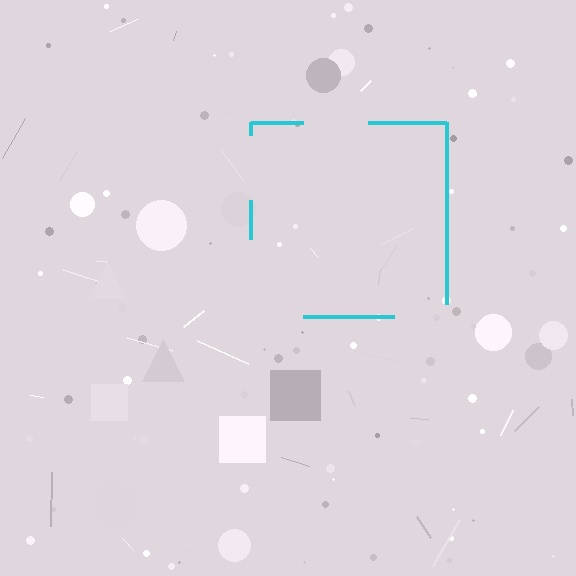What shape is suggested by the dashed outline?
The dashed outline suggests a square.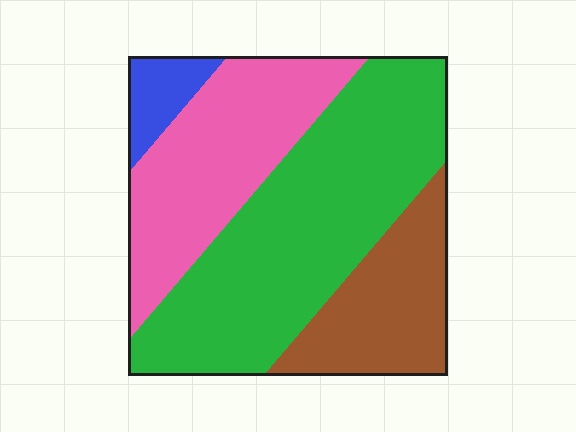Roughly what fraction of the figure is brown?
Brown covers around 20% of the figure.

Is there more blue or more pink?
Pink.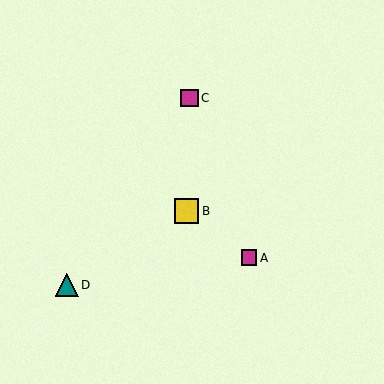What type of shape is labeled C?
Shape C is a magenta square.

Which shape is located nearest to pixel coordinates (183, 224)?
The yellow square (labeled B) at (187, 211) is nearest to that location.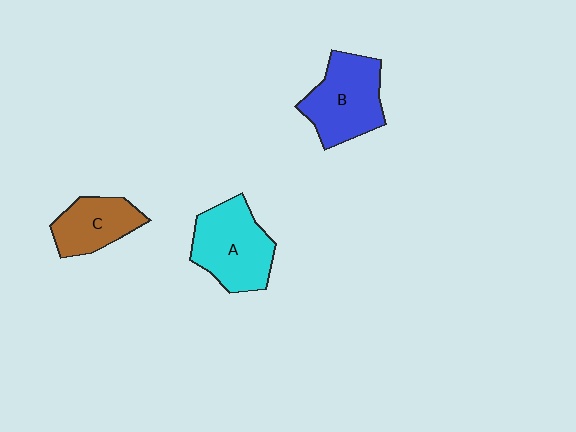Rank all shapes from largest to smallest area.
From largest to smallest: A (cyan), B (blue), C (brown).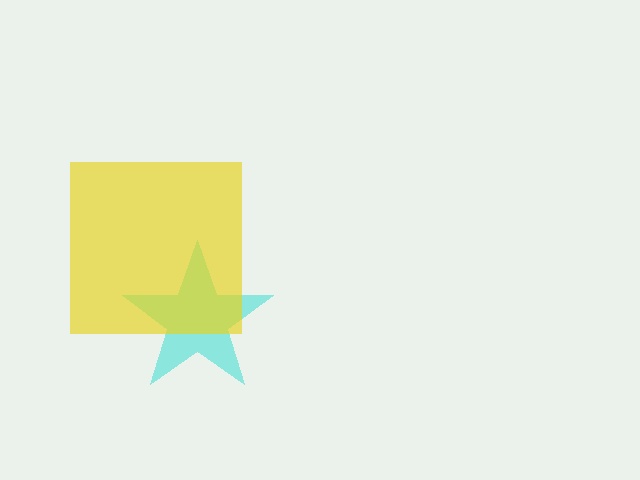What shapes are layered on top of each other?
The layered shapes are: a cyan star, a yellow square.